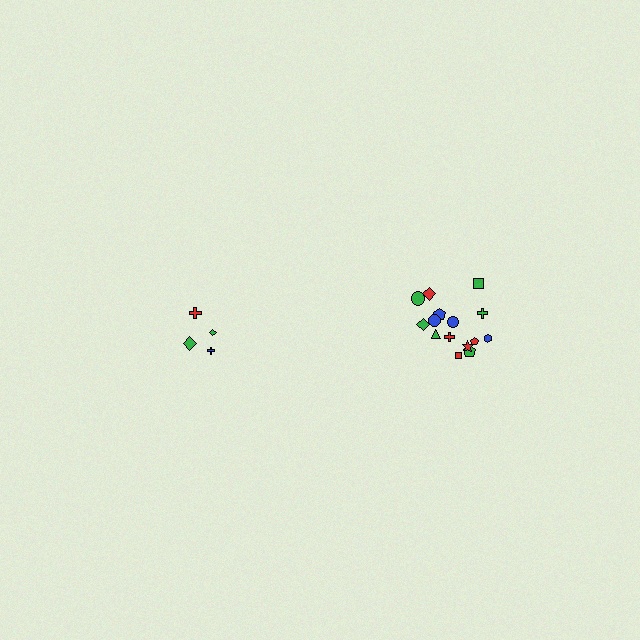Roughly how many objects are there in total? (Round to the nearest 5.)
Roughly 20 objects in total.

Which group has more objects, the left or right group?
The right group.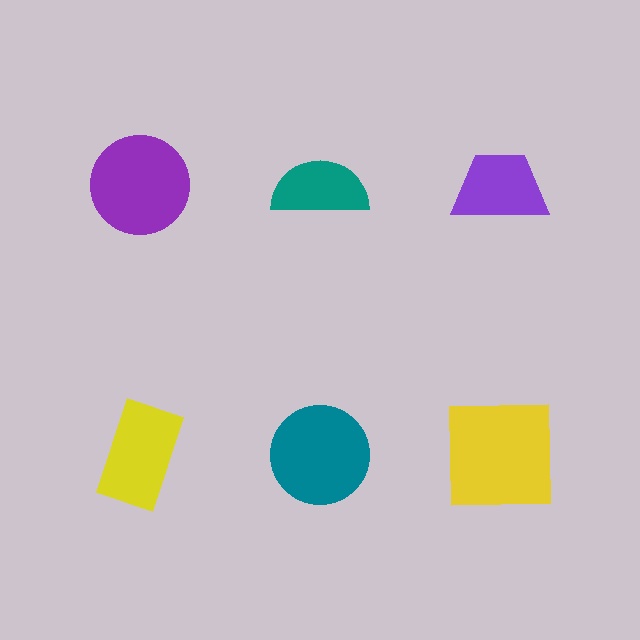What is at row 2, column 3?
A yellow square.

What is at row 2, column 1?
A yellow rectangle.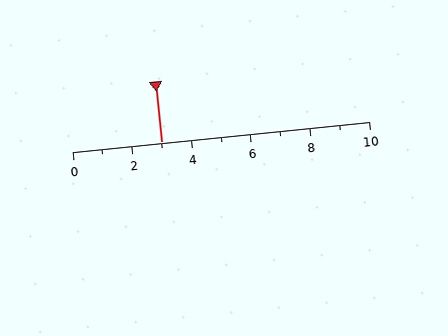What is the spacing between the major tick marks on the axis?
The major ticks are spaced 2 apart.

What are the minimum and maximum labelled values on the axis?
The axis runs from 0 to 10.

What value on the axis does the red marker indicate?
The marker indicates approximately 3.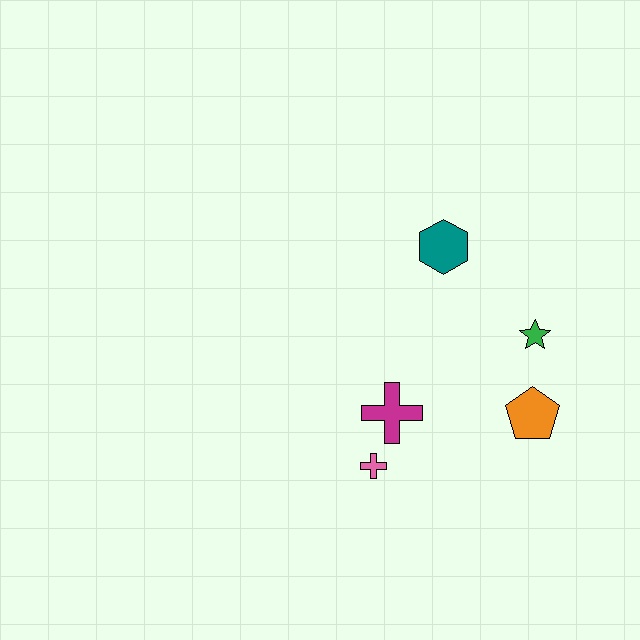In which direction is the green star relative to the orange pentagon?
The green star is above the orange pentagon.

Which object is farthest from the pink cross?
The teal hexagon is farthest from the pink cross.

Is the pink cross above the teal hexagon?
No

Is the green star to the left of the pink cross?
No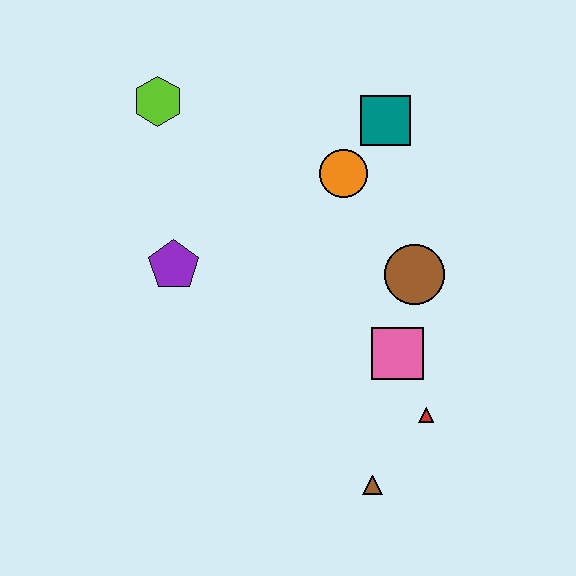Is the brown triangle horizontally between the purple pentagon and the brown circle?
Yes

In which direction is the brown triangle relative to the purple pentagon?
The brown triangle is below the purple pentagon.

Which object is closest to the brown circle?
The pink square is closest to the brown circle.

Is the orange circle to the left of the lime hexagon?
No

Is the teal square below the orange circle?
No